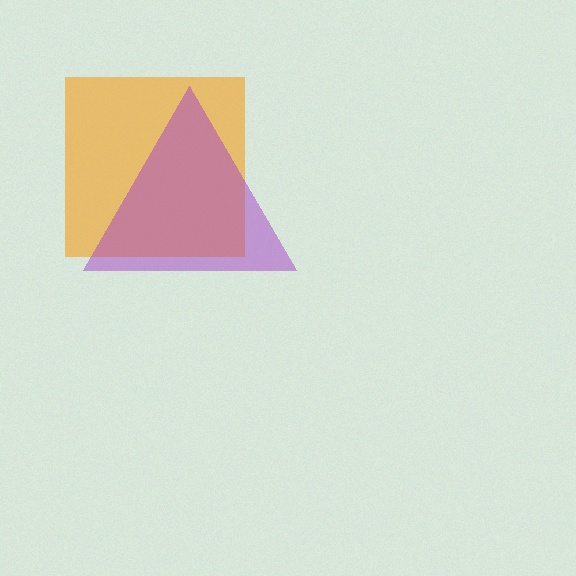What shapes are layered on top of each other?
The layered shapes are: an orange square, a purple triangle.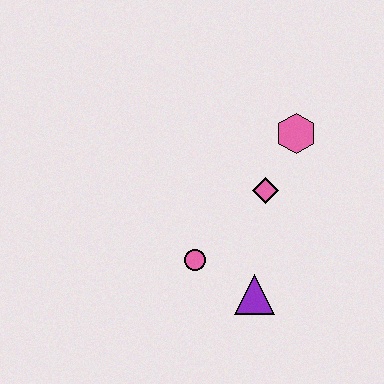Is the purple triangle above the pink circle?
No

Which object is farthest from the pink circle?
The pink hexagon is farthest from the pink circle.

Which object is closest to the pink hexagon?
The pink diamond is closest to the pink hexagon.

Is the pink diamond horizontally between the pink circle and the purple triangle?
No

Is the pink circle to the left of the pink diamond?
Yes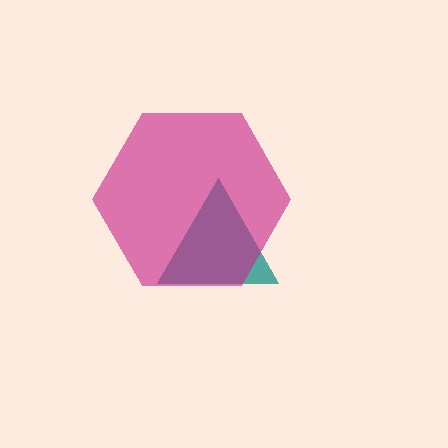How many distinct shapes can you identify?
There are 2 distinct shapes: a teal triangle, a magenta hexagon.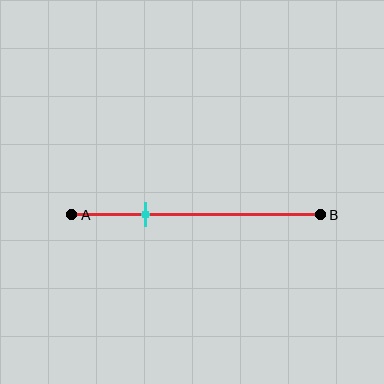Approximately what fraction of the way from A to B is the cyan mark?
The cyan mark is approximately 30% of the way from A to B.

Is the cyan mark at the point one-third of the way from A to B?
No, the mark is at about 30% from A, not at the 33% one-third point.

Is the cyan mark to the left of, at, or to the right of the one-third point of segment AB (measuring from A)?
The cyan mark is to the left of the one-third point of segment AB.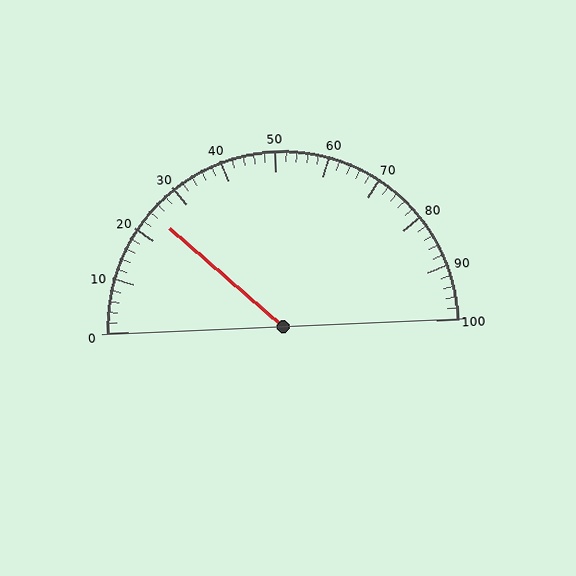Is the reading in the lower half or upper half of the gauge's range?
The reading is in the lower half of the range (0 to 100).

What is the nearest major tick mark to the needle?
The nearest major tick mark is 20.